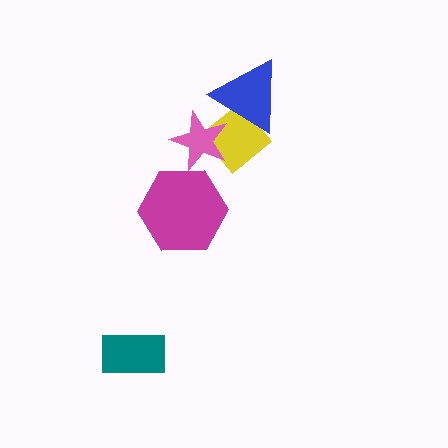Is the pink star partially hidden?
No, no other shape covers it.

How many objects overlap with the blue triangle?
2 objects overlap with the blue triangle.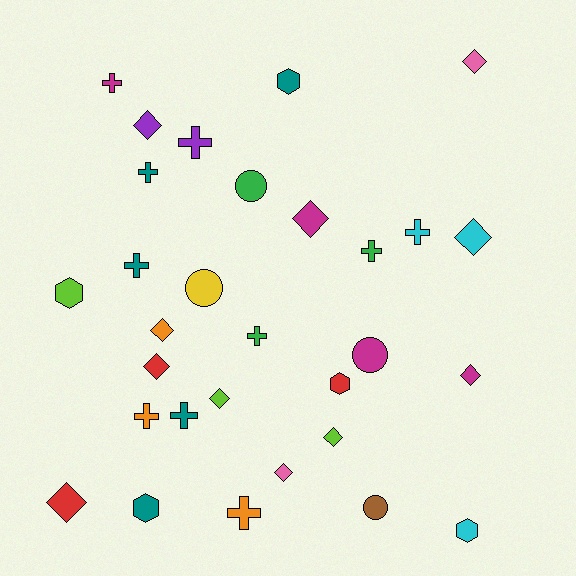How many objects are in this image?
There are 30 objects.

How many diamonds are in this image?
There are 11 diamonds.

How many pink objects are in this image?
There are 2 pink objects.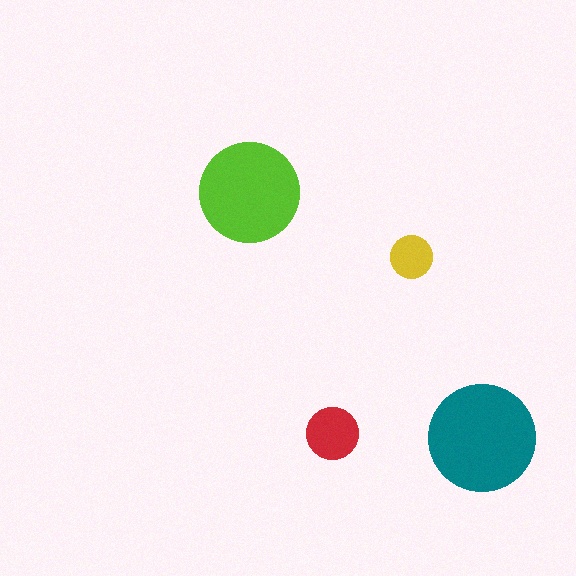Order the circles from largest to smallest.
the teal one, the lime one, the red one, the yellow one.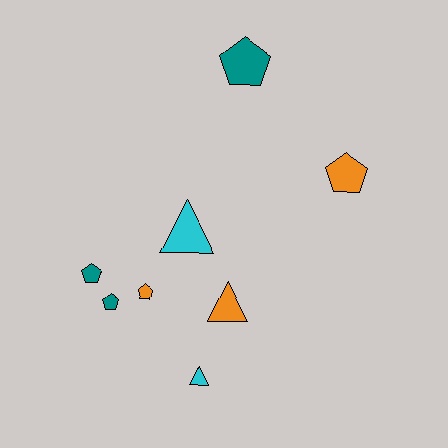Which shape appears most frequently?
Pentagon, with 5 objects.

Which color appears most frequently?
Orange, with 3 objects.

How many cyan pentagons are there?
There are no cyan pentagons.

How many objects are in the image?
There are 8 objects.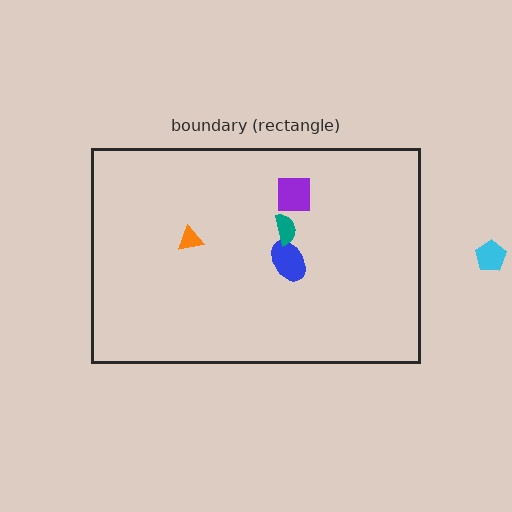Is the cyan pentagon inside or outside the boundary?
Outside.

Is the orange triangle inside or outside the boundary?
Inside.